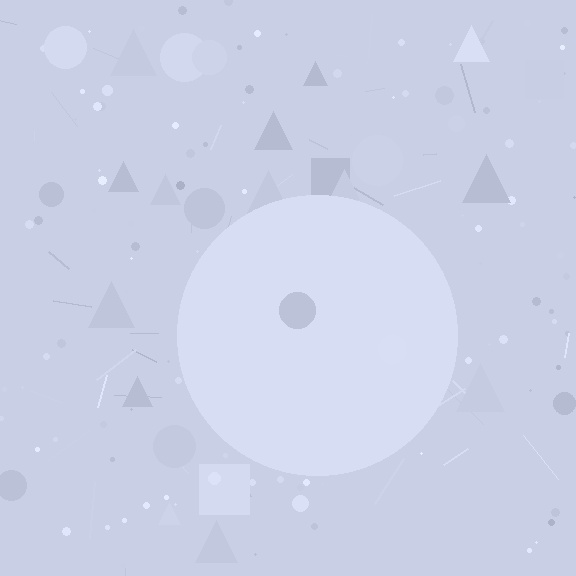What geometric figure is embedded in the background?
A circle is embedded in the background.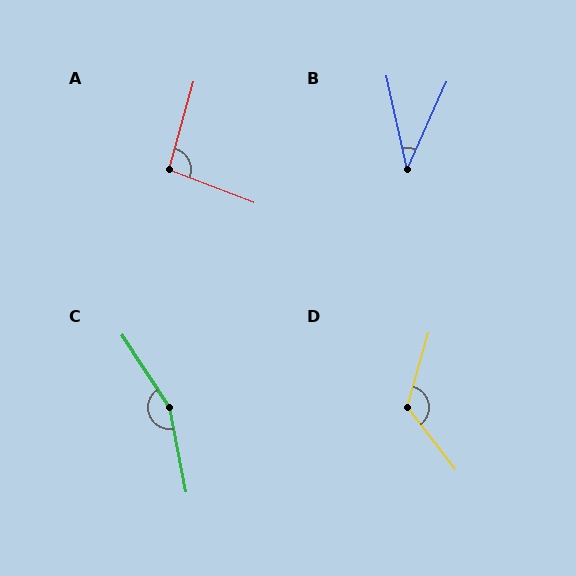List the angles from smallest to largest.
B (36°), A (95°), D (126°), C (158°).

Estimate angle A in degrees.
Approximately 95 degrees.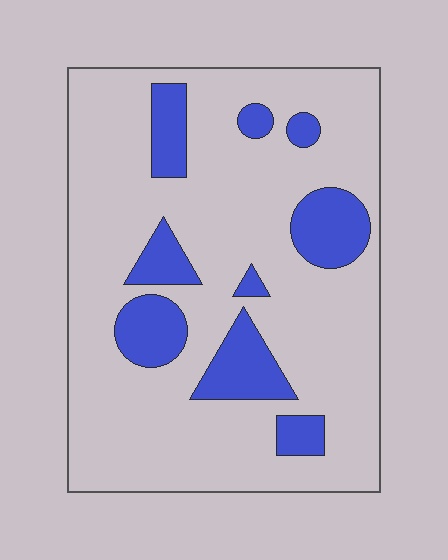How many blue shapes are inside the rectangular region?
9.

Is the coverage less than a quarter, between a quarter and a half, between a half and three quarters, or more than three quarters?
Less than a quarter.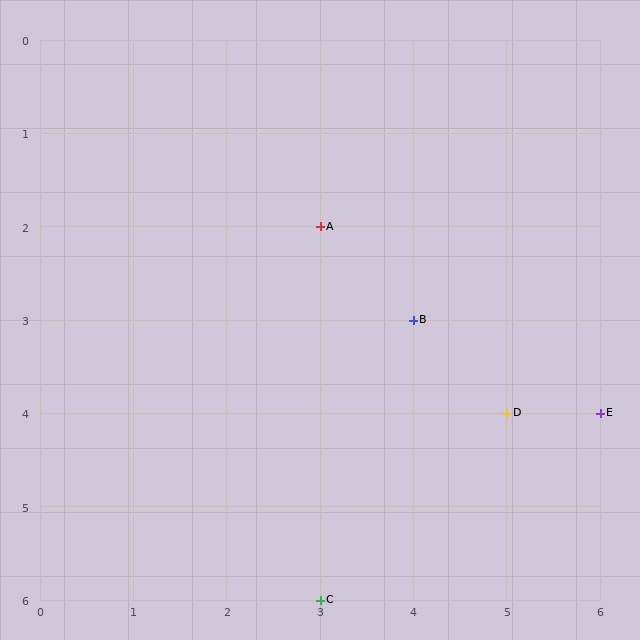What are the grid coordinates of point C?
Point C is at grid coordinates (3, 6).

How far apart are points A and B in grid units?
Points A and B are 1 column and 1 row apart (about 1.4 grid units diagonally).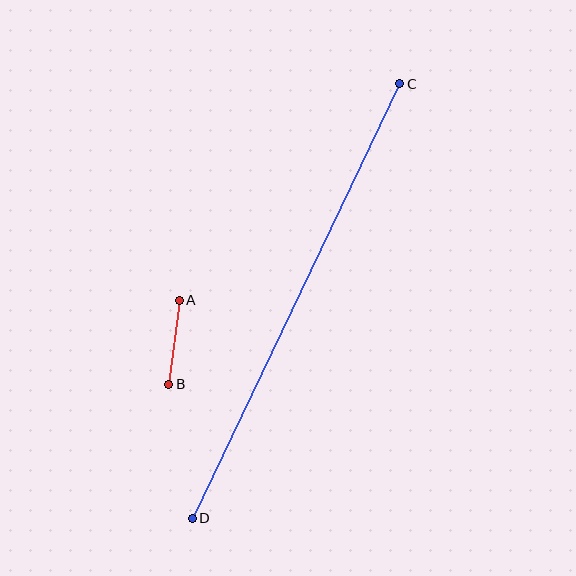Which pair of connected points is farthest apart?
Points C and D are farthest apart.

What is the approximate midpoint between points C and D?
The midpoint is at approximately (296, 301) pixels.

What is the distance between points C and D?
The distance is approximately 481 pixels.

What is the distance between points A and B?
The distance is approximately 85 pixels.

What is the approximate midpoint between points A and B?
The midpoint is at approximately (174, 342) pixels.